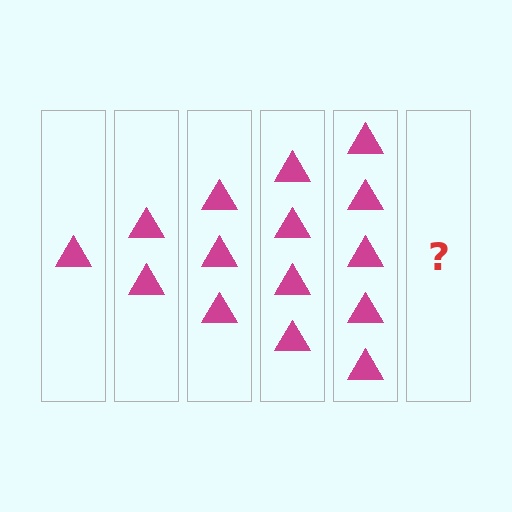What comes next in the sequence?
The next element should be 6 triangles.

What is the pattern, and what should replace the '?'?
The pattern is that each step adds one more triangle. The '?' should be 6 triangles.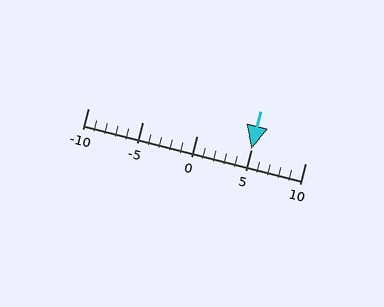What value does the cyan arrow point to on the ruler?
The cyan arrow points to approximately 5.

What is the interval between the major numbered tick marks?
The major tick marks are spaced 5 units apart.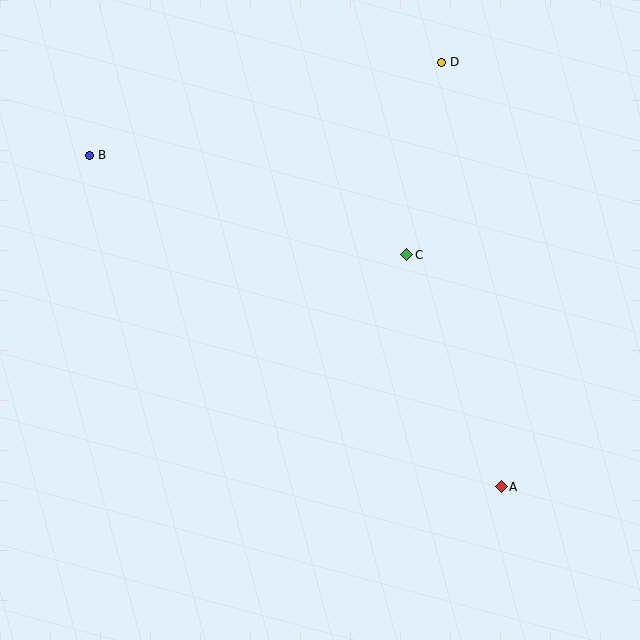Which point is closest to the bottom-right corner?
Point A is closest to the bottom-right corner.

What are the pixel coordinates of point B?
Point B is at (90, 155).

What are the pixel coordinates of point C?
Point C is at (407, 255).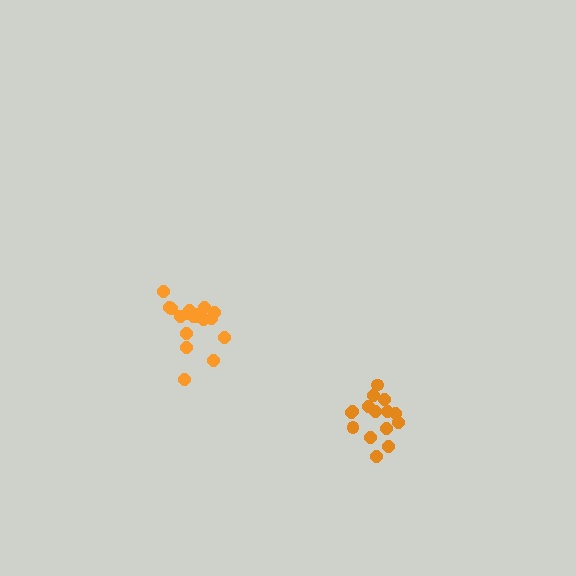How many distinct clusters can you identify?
There are 2 distinct clusters.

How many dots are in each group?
Group 1: 18 dots, Group 2: 15 dots (33 total).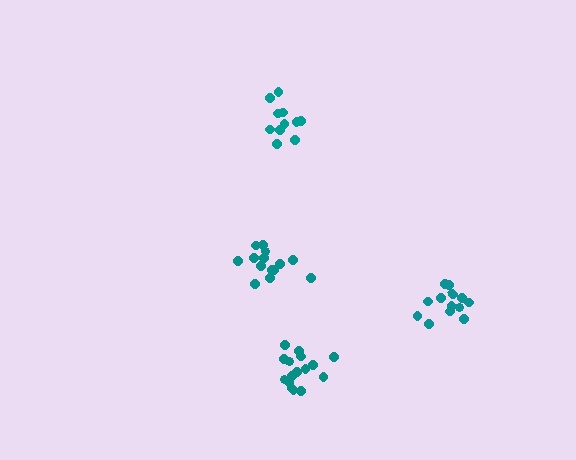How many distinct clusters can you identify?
There are 4 distinct clusters.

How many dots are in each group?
Group 1: 14 dots, Group 2: 11 dots, Group 3: 14 dots, Group 4: 16 dots (55 total).